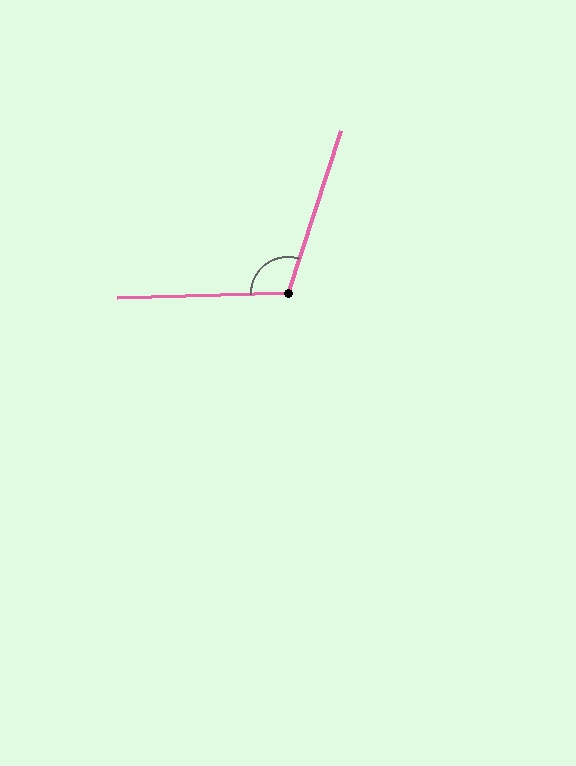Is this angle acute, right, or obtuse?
It is obtuse.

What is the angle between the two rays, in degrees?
Approximately 110 degrees.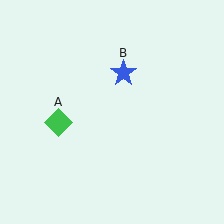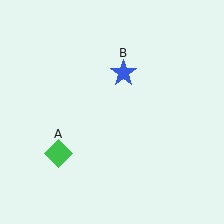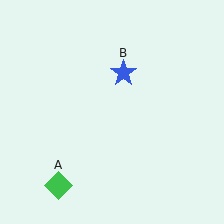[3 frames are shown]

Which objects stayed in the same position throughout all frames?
Blue star (object B) remained stationary.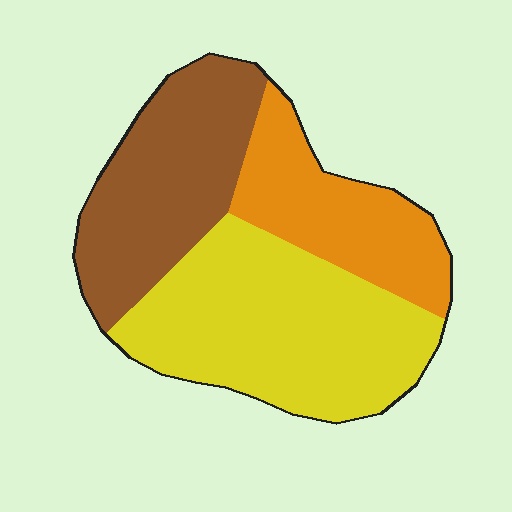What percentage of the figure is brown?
Brown covers around 30% of the figure.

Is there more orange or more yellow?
Yellow.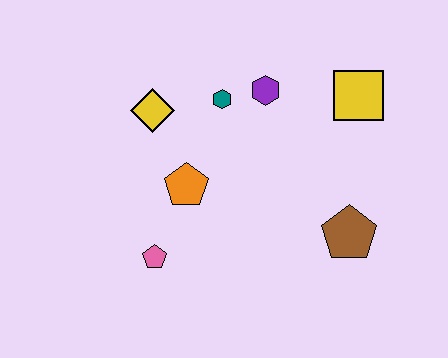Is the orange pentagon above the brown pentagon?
Yes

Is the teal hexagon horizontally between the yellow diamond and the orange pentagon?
No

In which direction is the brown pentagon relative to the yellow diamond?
The brown pentagon is to the right of the yellow diamond.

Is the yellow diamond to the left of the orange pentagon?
Yes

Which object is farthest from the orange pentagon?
The yellow square is farthest from the orange pentagon.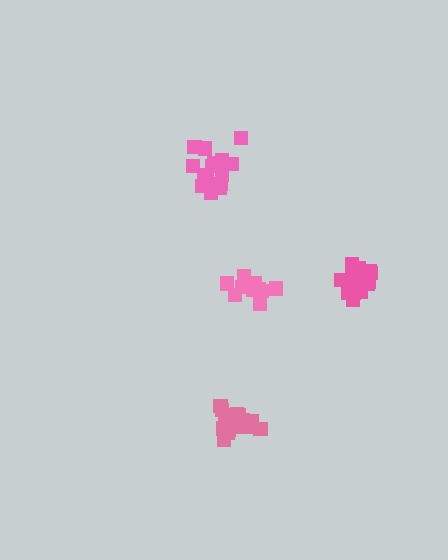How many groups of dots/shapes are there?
There are 4 groups.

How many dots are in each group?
Group 1: 18 dots, Group 2: 13 dots, Group 3: 19 dots, Group 4: 18 dots (68 total).